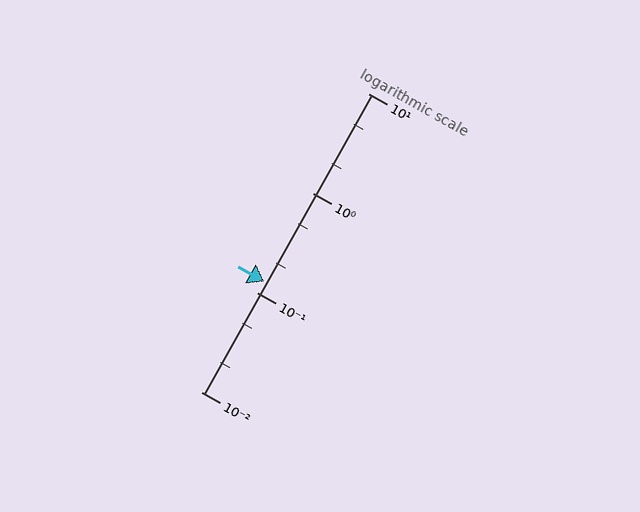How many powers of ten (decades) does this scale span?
The scale spans 3 decades, from 0.01 to 10.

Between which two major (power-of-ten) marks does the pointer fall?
The pointer is between 0.1 and 1.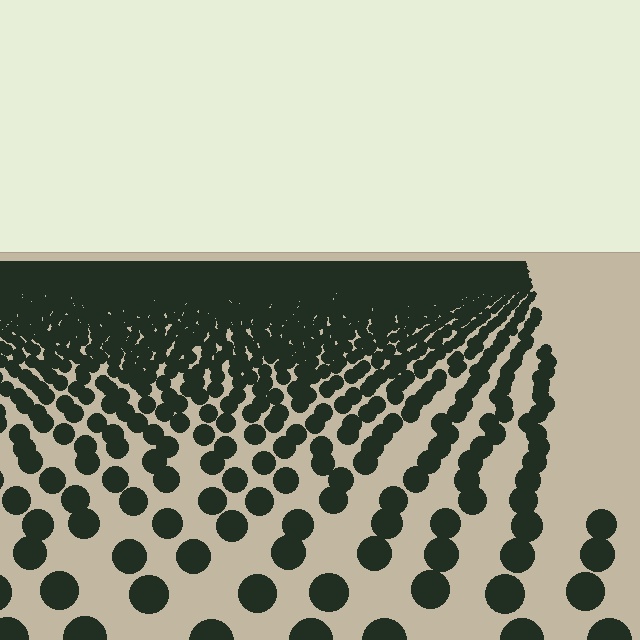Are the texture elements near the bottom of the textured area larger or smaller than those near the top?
Larger. Near the bottom, elements are closer to the viewer and appear at a bigger on-screen size.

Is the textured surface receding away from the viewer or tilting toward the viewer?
The surface is receding away from the viewer. Texture elements get smaller and denser toward the top.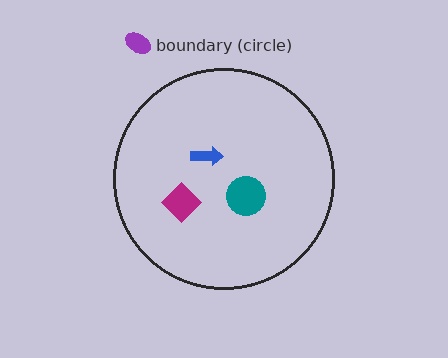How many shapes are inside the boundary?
3 inside, 1 outside.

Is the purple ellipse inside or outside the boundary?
Outside.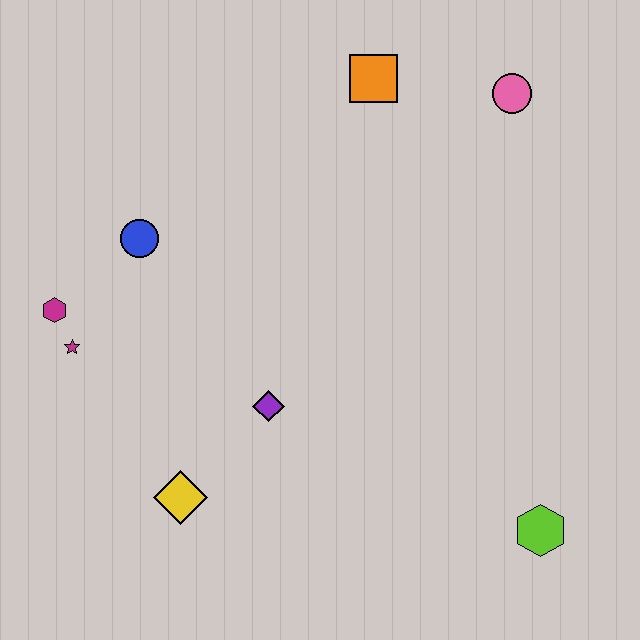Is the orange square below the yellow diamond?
No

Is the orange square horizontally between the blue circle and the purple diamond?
No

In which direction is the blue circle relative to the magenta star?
The blue circle is above the magenta star.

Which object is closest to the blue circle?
The magenta hexagon is closest to the blue circle.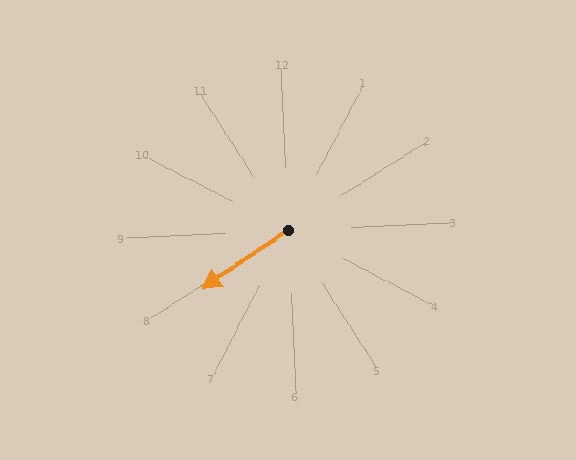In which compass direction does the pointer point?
Southwest.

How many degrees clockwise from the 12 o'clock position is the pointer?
Approximately 238 degrees.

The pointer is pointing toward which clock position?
Roughly 8 o'clock.